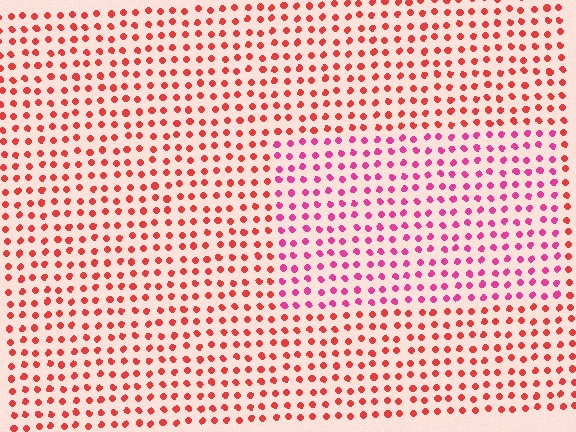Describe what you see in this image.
The image is filled with small red elements in a uniform arrangement. A rectangle-shaped region is visible where the elements are tinted to a slightly different hue, forming a subtle color boundary.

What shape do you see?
I see a rectangle.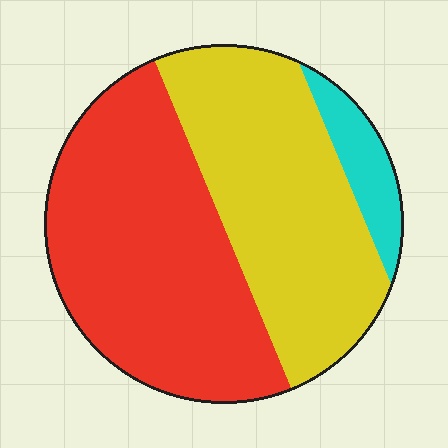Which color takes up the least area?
Cyan, at roughly 10%.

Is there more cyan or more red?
Red.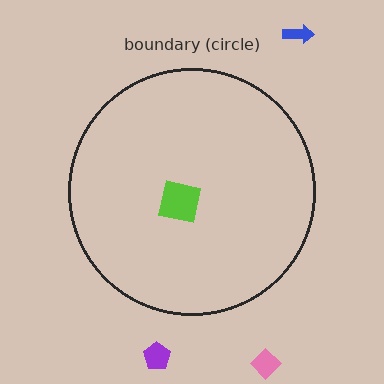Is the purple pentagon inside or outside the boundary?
Outside.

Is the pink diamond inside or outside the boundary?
Outside.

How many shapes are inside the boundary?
1 inside, 3 outside.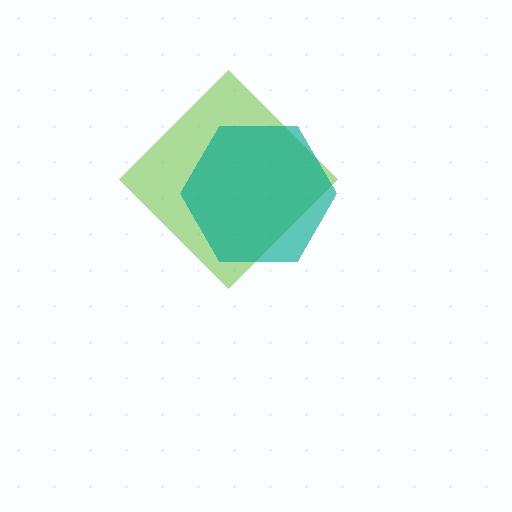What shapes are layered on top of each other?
The layered shapes are: a lime diamond, a teal hexagon.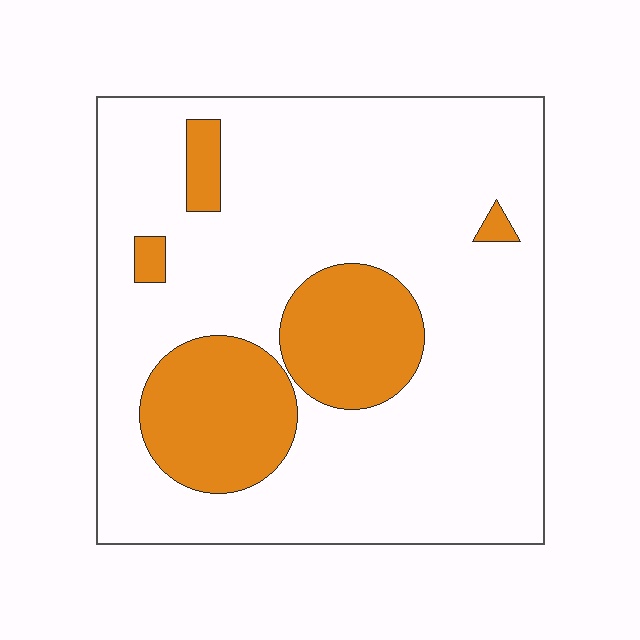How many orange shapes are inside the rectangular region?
5.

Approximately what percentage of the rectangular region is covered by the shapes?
Approximately 20%.